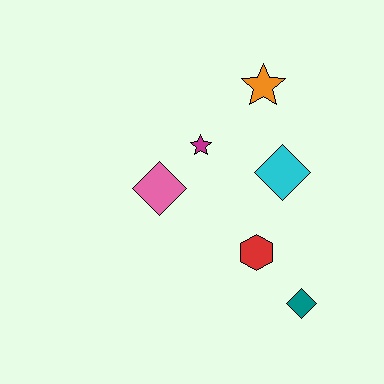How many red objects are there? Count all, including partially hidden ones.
There is 1 red object.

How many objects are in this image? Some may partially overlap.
There are 6 objects.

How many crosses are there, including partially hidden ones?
There are no crosses.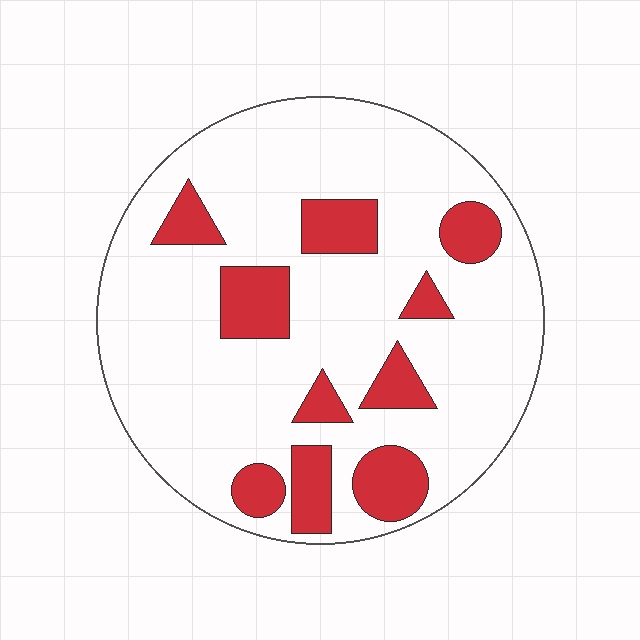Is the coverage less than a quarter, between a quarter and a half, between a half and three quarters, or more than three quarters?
Less than a quarter.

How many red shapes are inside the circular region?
10.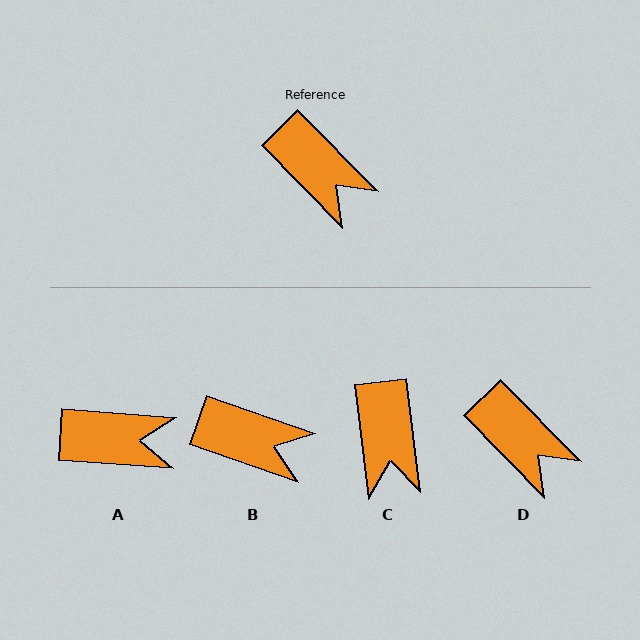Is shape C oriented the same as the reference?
No, it is off by about 38 degrees.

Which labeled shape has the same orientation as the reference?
D.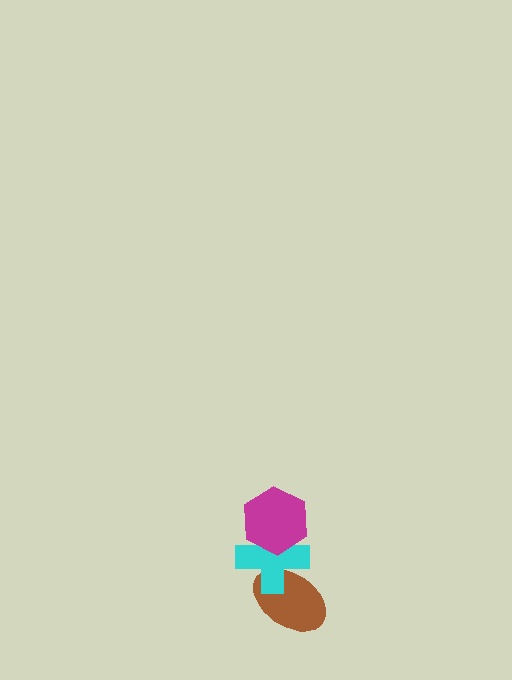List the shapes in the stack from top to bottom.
From top to bottom: the magenta hexagon, the cyan cross, the brown ellipse.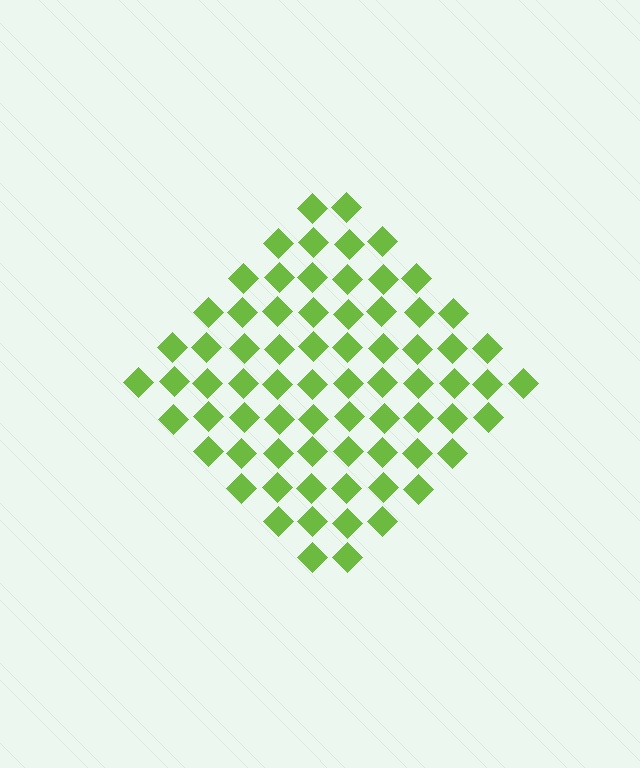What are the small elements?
The small elements are diamonds.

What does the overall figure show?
The overall figure shows a diamond.